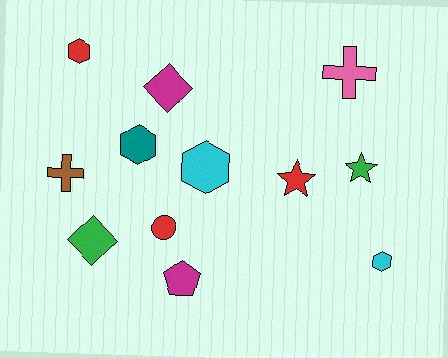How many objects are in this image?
There are 12 objects.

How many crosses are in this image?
There are 2 crosses.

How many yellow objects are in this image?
There are no yellow objects.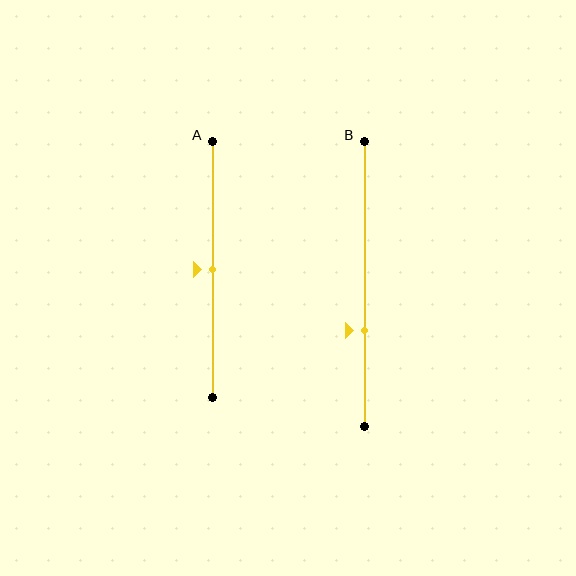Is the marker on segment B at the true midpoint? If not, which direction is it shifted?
No, the marker on segment B is shifted downward by about 16% of the segment length.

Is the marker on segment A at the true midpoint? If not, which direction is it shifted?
Yes, the marker on segment A is at the true midpoint.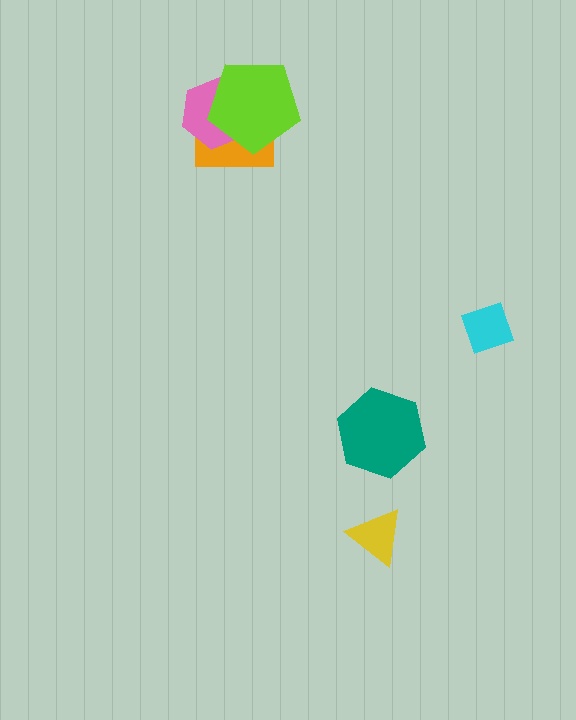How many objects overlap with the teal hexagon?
0 objects overlap with the teal hexagon.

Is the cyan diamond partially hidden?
No, no other shape covers it.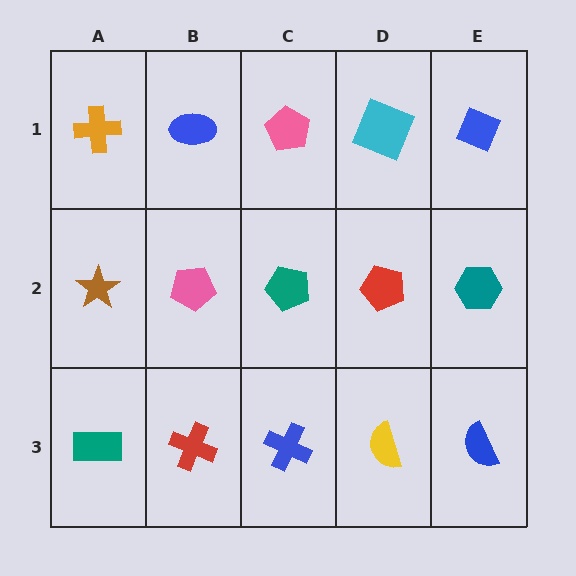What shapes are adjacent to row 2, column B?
A blue ellipse (row 1, column B), a red cross (row 3, column B), a brown star (row 2, column A), a teal pentagon (row 2, column C).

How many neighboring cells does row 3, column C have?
3.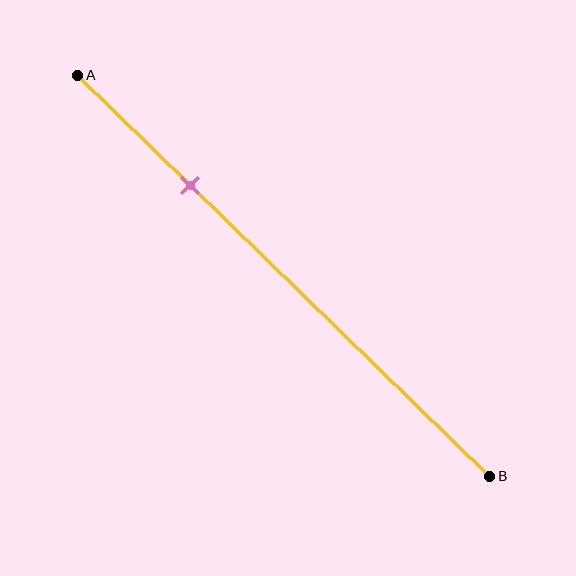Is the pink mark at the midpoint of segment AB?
No, the mark is at about 30% from A, not at the 50% midpoint.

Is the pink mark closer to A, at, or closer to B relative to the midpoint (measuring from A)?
The pink mark is closer to point A than the midpoint of segment AB.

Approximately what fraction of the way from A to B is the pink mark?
The pink mark is approximately 30% of the way from A to B.